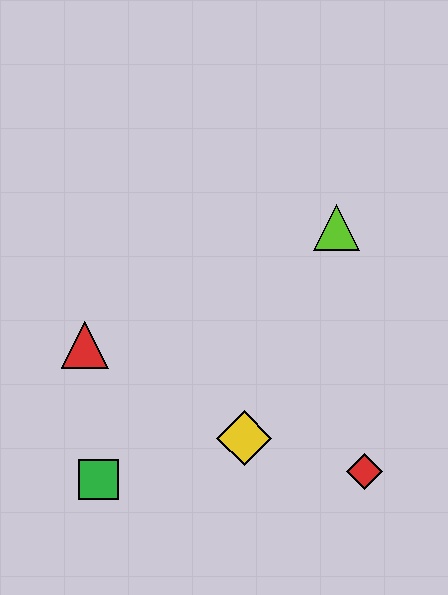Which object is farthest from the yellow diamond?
The lime triangle is farthest from the yellow diamond.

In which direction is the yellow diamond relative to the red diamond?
The yellow diamond is to the left of the red diamond.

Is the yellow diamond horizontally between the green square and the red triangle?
No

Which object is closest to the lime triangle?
The yellow diamond is closest to the lime triangle.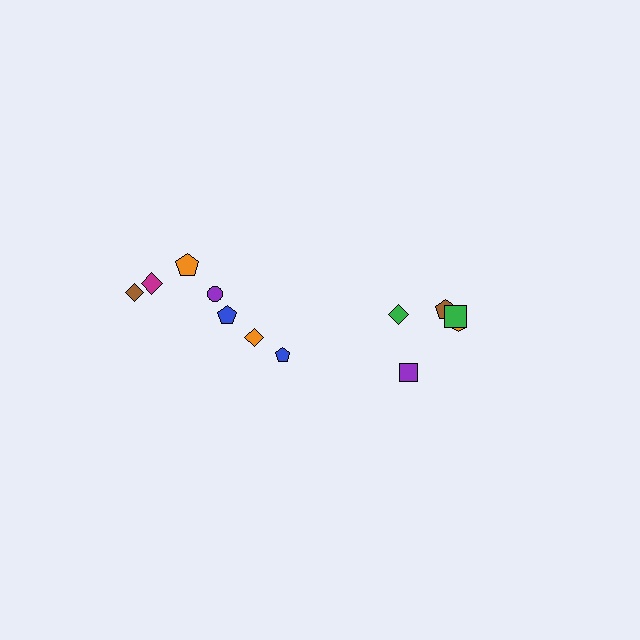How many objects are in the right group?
There are 5 objects.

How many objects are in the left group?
There are 7 objects.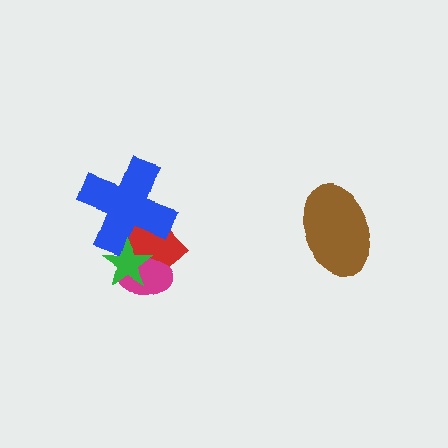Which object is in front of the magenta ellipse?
The green star is in front of the magenta ellipse.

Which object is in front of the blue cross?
The green star is in front of the blue cross.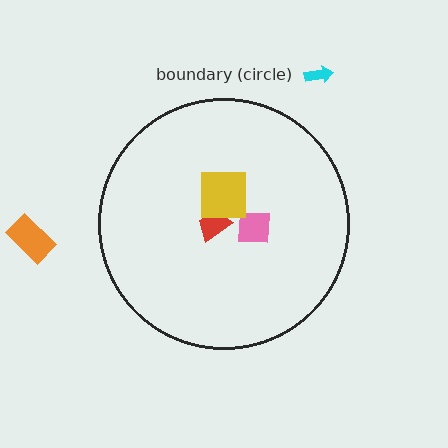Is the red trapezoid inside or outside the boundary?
Inside.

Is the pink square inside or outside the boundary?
Inside.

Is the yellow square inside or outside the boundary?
Inside.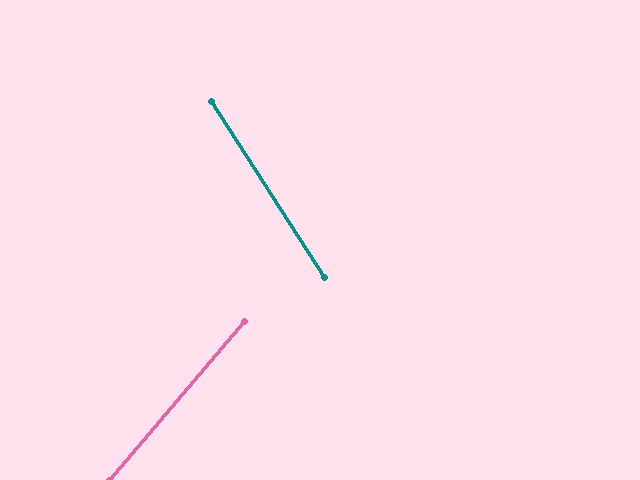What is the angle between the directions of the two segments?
Approximately 73 degrees.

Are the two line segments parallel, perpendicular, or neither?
Neither parallel nor perpendicular — they differ by about 73°.